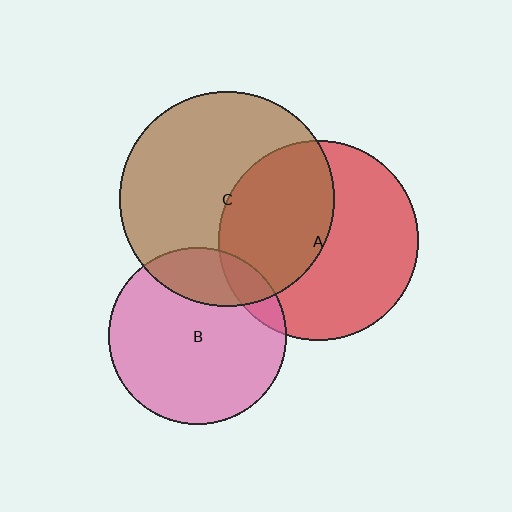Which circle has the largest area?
Circle C (brown).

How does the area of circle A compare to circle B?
Approximately 1.3 times.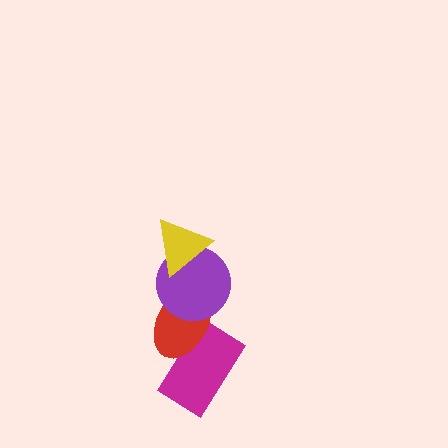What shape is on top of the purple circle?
The yellow triangle is on top of the purple circle.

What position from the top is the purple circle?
The purple circle is 2nd from the top.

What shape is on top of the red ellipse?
The purple circle is on top of the red ellipse.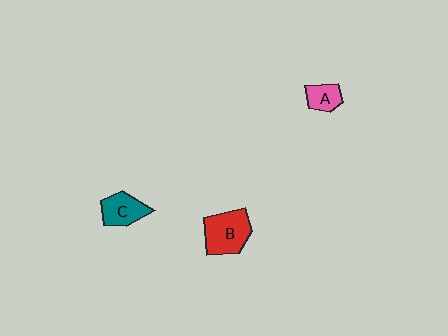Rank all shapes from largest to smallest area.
From largest to smallest: B (red), C (teal), A (pink).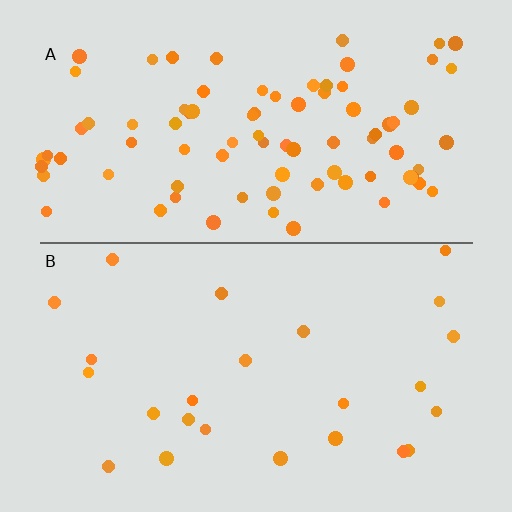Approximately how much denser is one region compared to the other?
Approximately 3.5× — region A over region B.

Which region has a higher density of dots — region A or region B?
A (the top).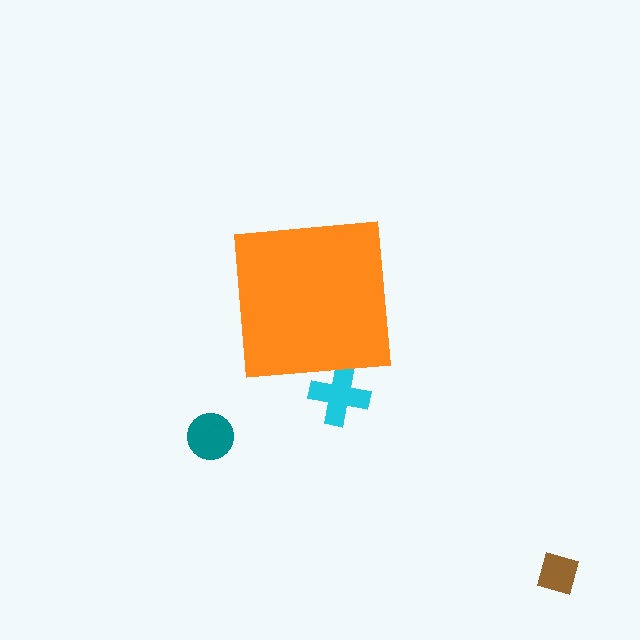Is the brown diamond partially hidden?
No, the brown diamond is fully visible.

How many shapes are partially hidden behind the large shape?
1 shape is partially hidden.